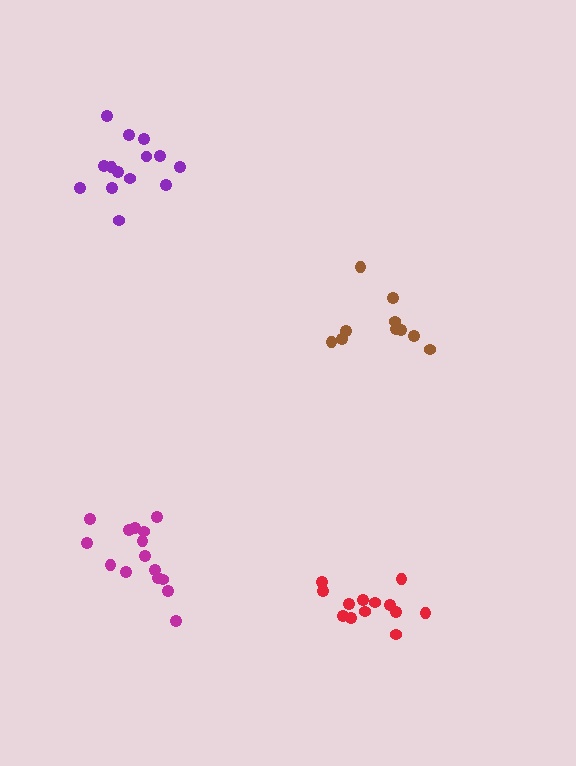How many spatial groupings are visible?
There are 4 spatial groupings.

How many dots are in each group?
Group 1: 15 dots, Group 2: 14 dots, Group 3: 10 dots, Group 4: 13 dots (52 total).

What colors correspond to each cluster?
The clusters are colored: magenta, purple, brown, red.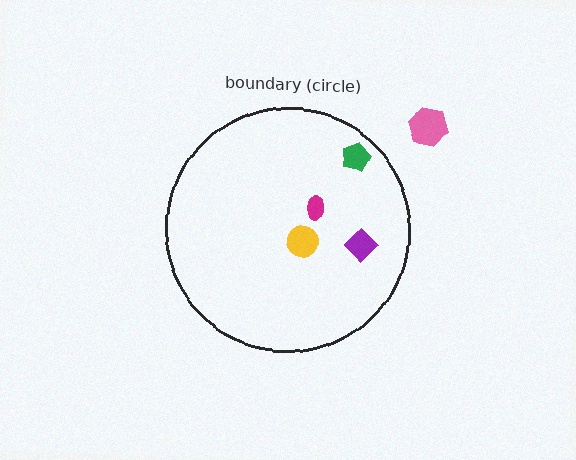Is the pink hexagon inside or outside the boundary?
Outside.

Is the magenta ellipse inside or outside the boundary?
Inside.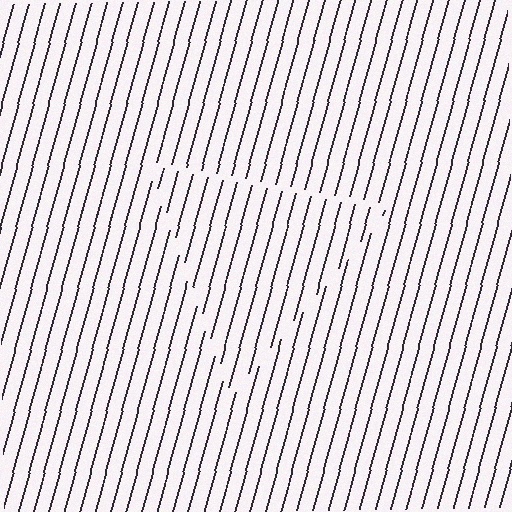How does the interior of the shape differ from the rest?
The interior of the shape contains the same grating, shifted by half a period — the contour is defined by the phase discontinuity where line-ends from the inner and outer gratings abut.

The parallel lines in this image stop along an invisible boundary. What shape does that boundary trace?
An illusory triangle. The interior of the shape contains the same grating, shifted by half a period — the contour is defined by the phase discontinuity where line-ends from the inner and outer gratings abut.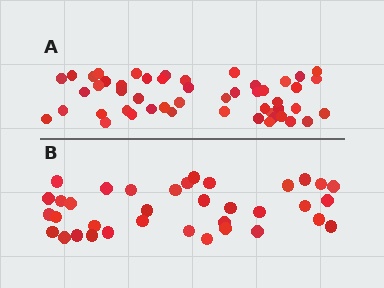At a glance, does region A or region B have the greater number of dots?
Region A (the top region) has more dots.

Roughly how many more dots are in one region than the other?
Region A has approximately 15 more dots than region B.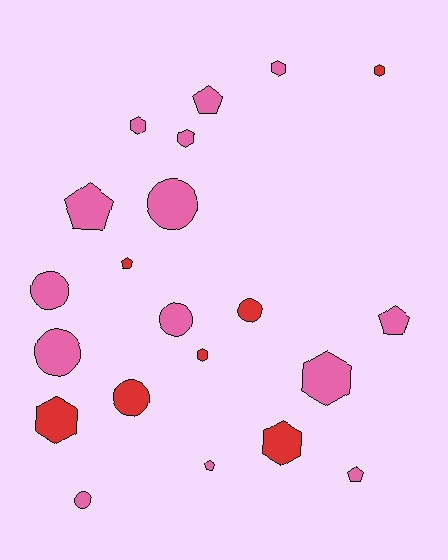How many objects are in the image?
There are 21 objects.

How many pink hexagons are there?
There are 4 pink hexagons.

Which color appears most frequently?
Pink, with 14 objects.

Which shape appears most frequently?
Hexagon, with 8 objects.